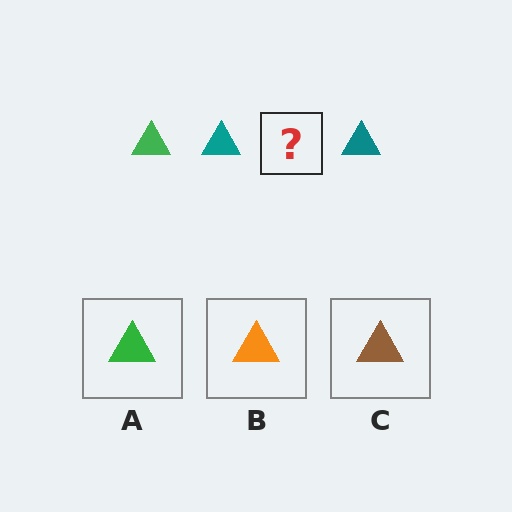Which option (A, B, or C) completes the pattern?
A.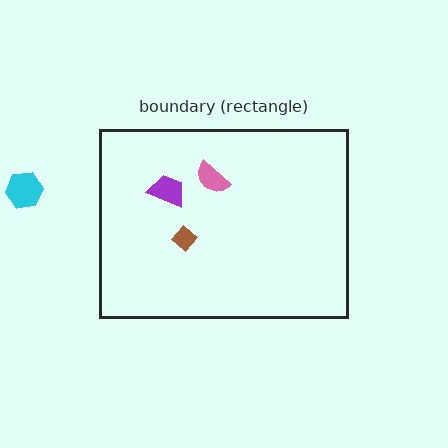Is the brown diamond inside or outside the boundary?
Inside.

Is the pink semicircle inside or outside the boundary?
Inside.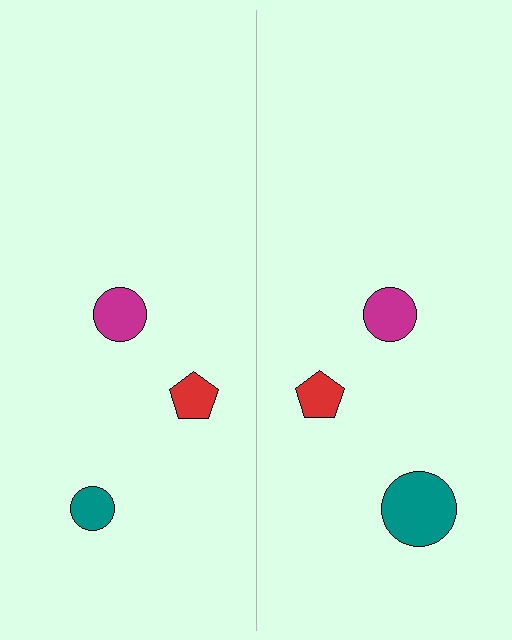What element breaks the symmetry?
The teal circle on the right side has a different size than its mirror counterpart.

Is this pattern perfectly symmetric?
No, the pattern is not perfectly symmetric. The teal circle on the right side has a different size than its mirror counterpart.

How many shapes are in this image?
There are 6 shapes in this image.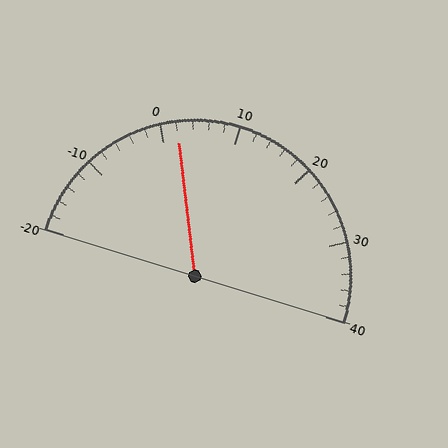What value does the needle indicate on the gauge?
The needle indicates approximately 2.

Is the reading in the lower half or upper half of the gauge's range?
The reading is in the lower half of the range (-20 to 40).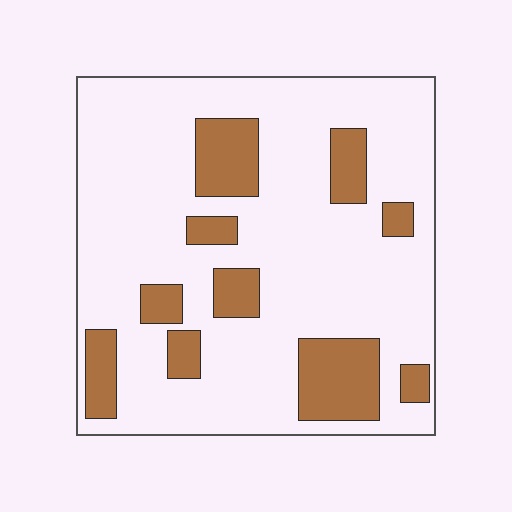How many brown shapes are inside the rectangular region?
10.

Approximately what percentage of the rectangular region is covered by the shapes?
Approximately 20%.